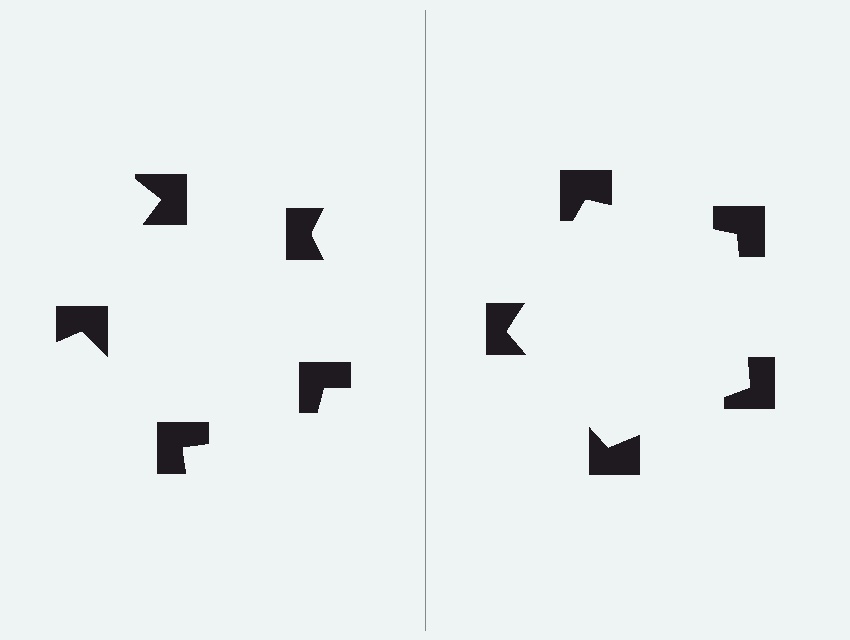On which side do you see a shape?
An illusory pentagon appears on the right side. On the left side the wedge cuts are rotated, so no coherent shape forms.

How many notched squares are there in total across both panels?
10 — 5 on each side.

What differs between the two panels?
The notched squares are positioned identically on both sides; only the wedge orientations differ. On the right they align to a pentagon; on the left they are misaligned.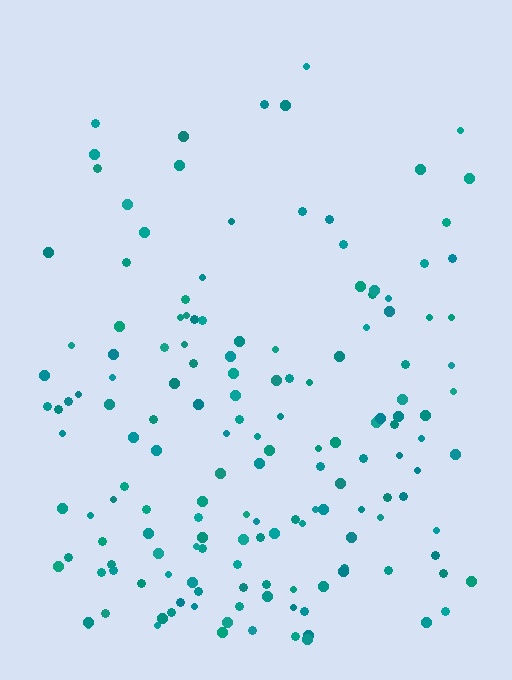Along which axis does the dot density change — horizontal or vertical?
Vertical.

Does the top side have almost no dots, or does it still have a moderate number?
Still a moderate number, just noticeably fewer than the bottom.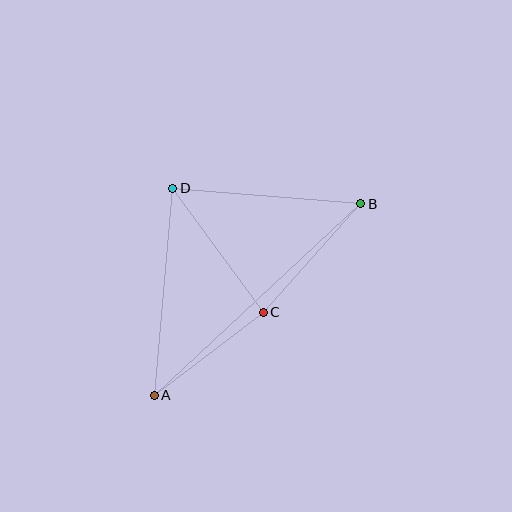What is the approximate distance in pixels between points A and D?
The distance between A and D is approximately 208 pixels.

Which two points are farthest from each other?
Points A and B are farthest from each other.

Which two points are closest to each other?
Points A and C are closest to each other.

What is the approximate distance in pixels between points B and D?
The distance between B and D is approximately 189 pixels.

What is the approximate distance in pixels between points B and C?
The distance between B and C is approximately 146 pixels.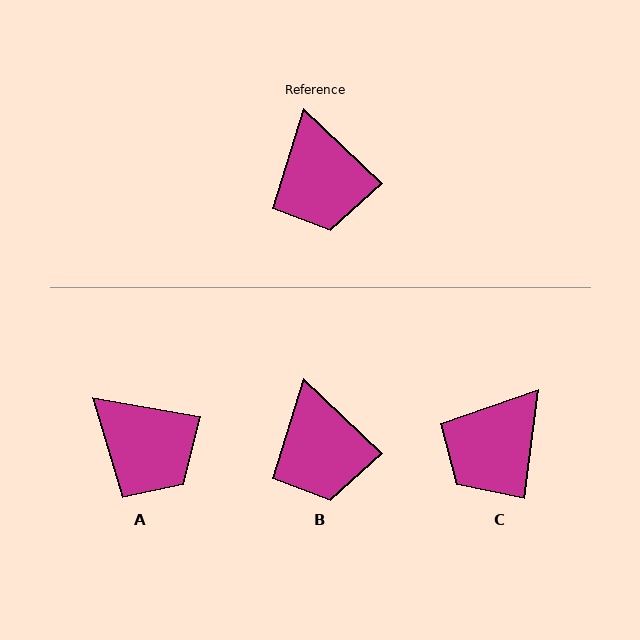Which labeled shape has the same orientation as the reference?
B.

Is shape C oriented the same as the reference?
No, it is off by about 54 degrees.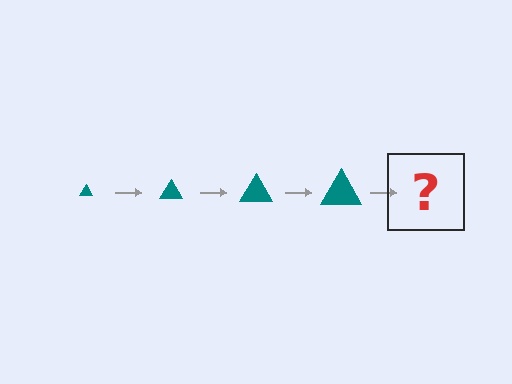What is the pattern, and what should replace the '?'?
The pattern is that the triangle gets progressively larger each step. The '?' should be a teal triangle, larger than the previous one.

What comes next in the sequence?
The next element should be a teal triangle, larger than the previous one.